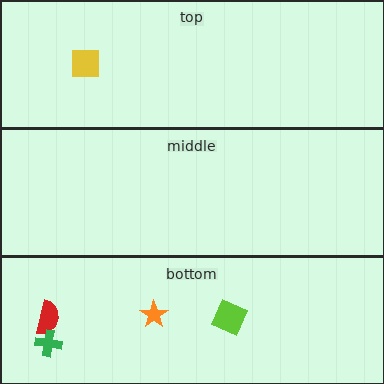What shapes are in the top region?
The yellow square.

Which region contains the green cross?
The bottom region.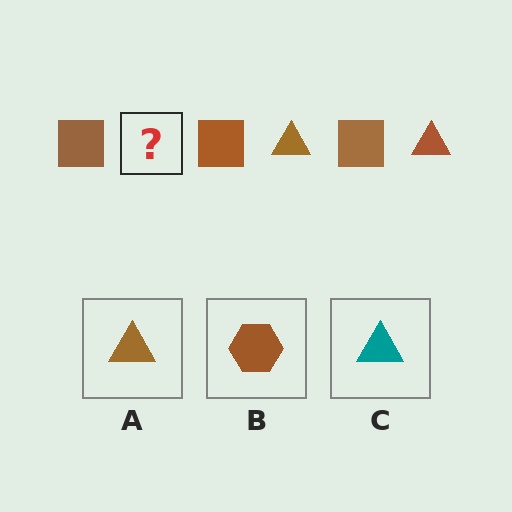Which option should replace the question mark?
Option A.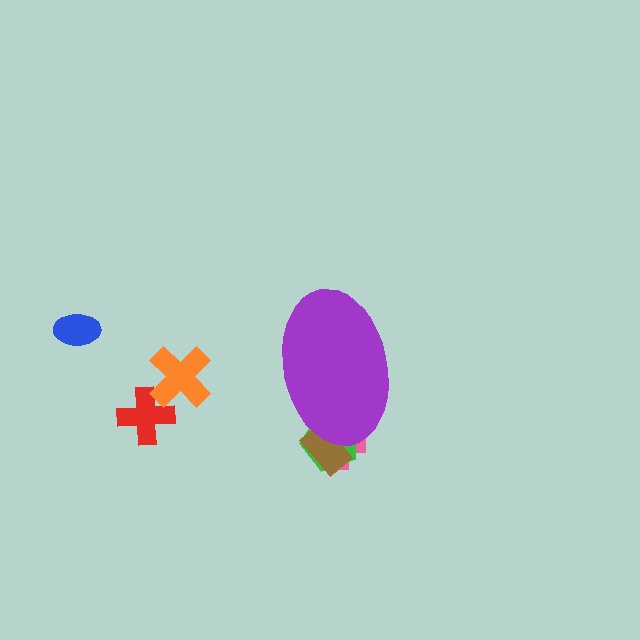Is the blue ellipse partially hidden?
No, the blue ellipse is fully visible.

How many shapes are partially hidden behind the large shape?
3 shapes are partially hidden.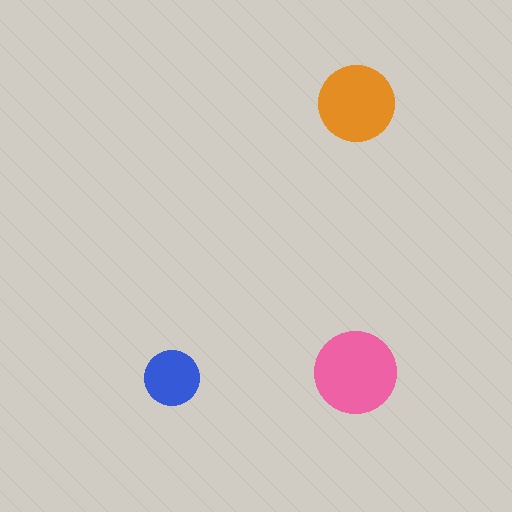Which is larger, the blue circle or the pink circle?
The pink one.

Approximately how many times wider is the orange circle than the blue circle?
About 1.5 times wider.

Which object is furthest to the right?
The orange circle is rightmost.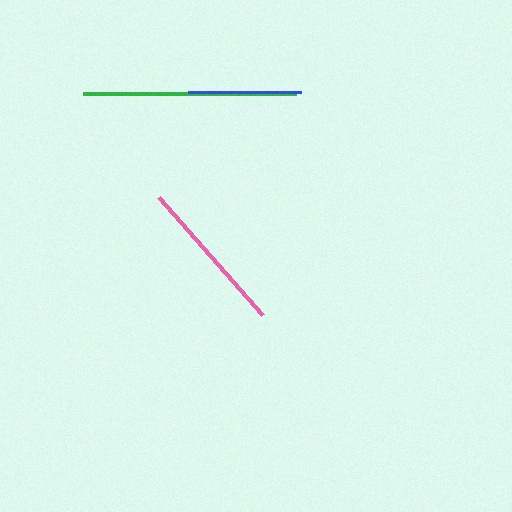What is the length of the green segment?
The green segment is approximately 213 pixels long.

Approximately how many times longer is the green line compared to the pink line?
The green line is approximately 1.4 times the length of the pink line.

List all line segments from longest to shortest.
From longest to shortest: green, pink, blue.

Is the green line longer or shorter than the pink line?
The green line is longer than the pink line.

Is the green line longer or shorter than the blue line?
The green line is longer than the blue line.